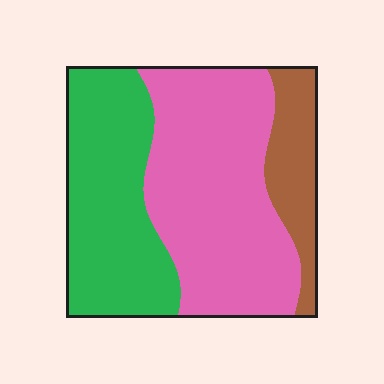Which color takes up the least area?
Brown, at roughly 15%.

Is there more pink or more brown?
Pink.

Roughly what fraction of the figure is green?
Green covers 36% of the figure.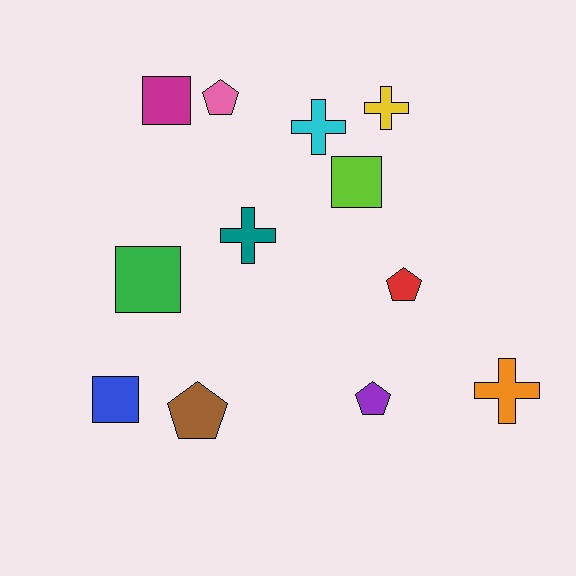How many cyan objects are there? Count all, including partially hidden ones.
There is 1 cyan object.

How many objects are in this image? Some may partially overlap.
There are 12 objects.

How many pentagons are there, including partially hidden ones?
There are 4 pentagons.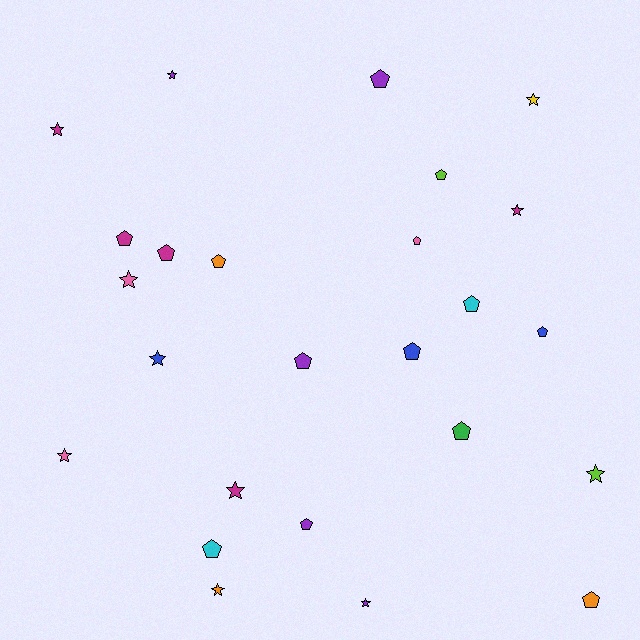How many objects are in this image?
There are 25 objects.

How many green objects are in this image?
There is 1 green object.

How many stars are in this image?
There are 11 stars.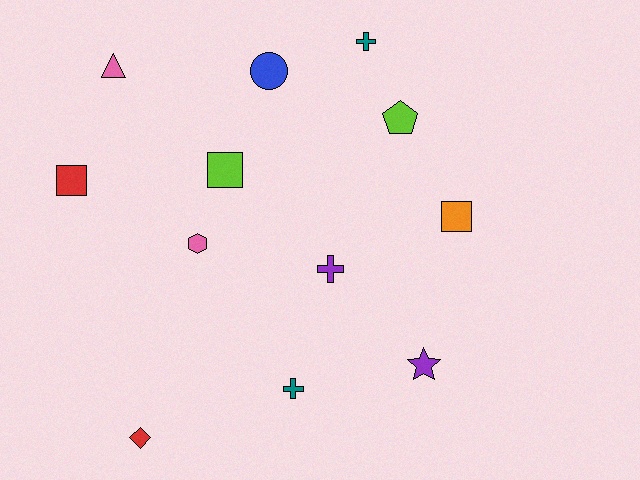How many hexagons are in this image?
There is 1 hexagon.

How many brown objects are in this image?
There are no brown objects.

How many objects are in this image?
There are 12 objects.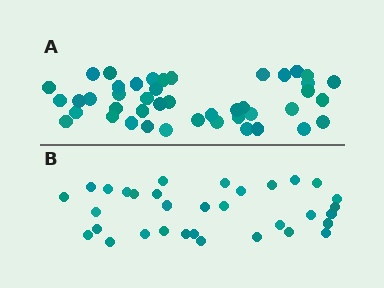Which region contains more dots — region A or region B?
Region A (the top region) has more dots.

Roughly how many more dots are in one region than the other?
Region A has roughly 12 or so more dots than region B.